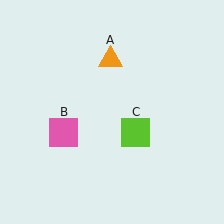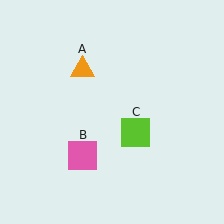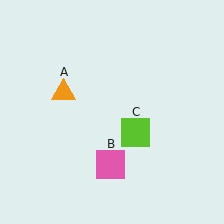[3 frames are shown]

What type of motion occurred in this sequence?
The orange triangle (object A), pink square (object B) rotated counterclockwise around the center of the scene.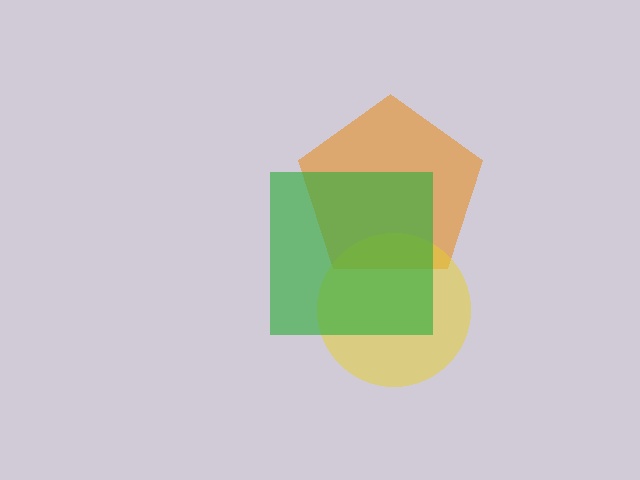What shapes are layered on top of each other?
The layered shapes are: an orange pentagon, a yellow circle, a green square.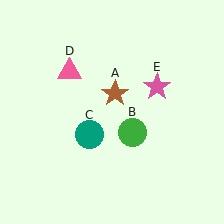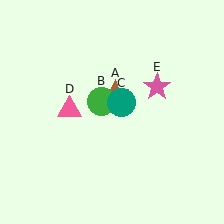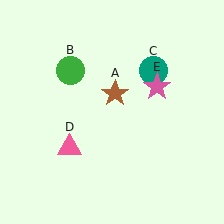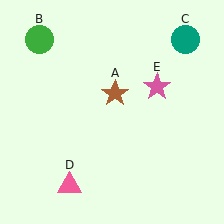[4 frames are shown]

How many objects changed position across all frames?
3 objects changed position: green circle (object B), teal circle (object C), pink triangle (object D).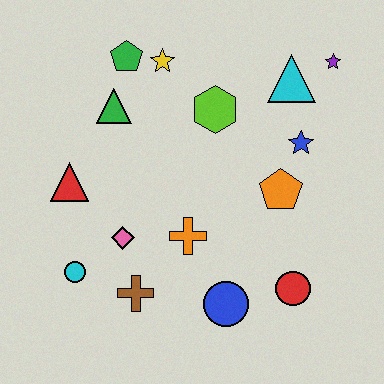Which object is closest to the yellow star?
The green pentagon is closest to the yellow star.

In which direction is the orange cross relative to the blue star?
The orange cross is to the left of the blue star.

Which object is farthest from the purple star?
The cyan circle is farthest from the purple star.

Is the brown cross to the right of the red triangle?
Yes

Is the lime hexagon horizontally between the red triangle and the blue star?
Yes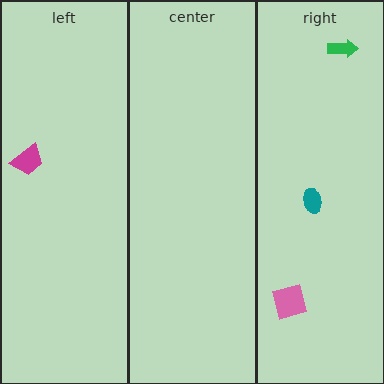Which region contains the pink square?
The right region.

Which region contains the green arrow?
The right region.